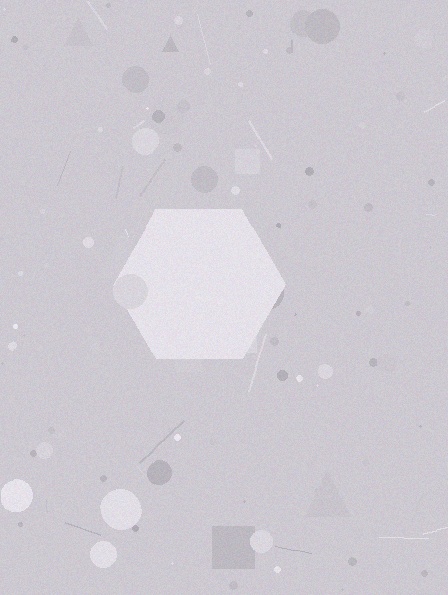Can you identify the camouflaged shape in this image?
The camouflaged shape is a hexagon.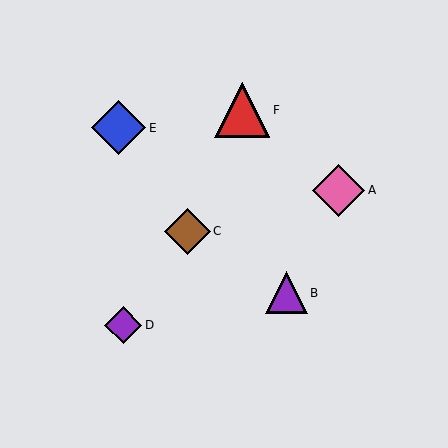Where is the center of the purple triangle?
The center of the purple triangle is at (286, 293).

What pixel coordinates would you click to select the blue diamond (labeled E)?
Click at (119, 128) to select the blue diamond E.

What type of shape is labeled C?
Shape C is a brown diamond.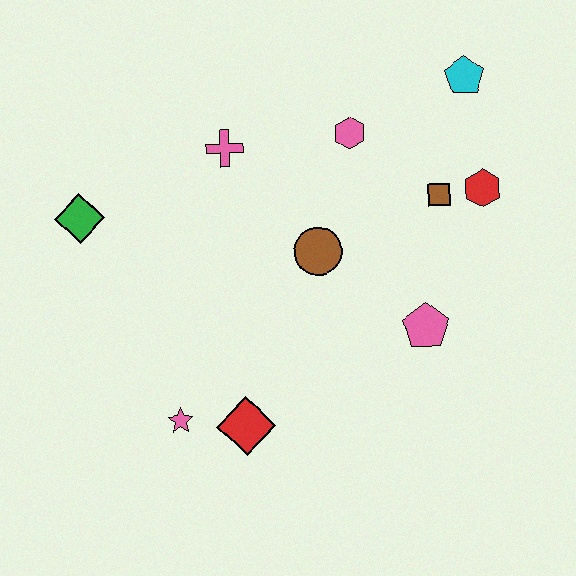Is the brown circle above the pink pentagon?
Yes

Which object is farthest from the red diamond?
The cyan pentagon is farthest from the red diamond.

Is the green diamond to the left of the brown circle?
Yes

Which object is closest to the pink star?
The red diamond is closest to the pink star.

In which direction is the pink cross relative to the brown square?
The pink cross is to the left of the brown square.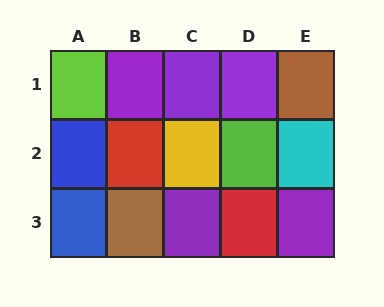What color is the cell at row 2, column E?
Cyan.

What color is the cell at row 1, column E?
Brown.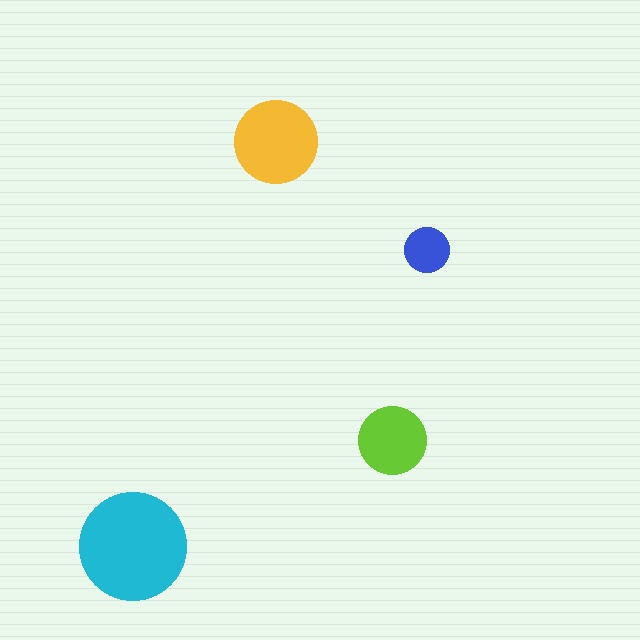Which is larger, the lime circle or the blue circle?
The lime one.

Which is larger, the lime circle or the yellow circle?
The yellow one.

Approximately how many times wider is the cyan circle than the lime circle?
About 1.5 times wider.